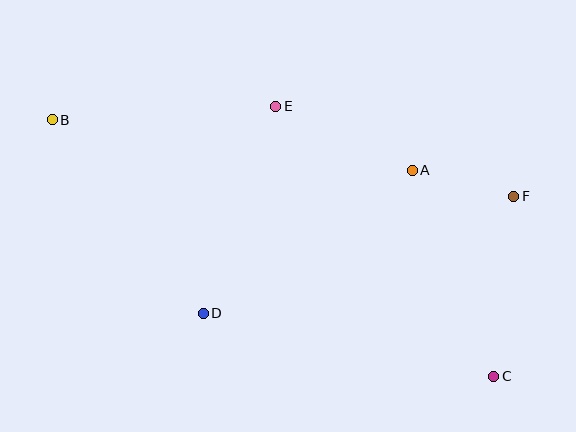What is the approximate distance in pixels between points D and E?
The distance between D and E is approximately 220 pixels.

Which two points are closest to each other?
Points A and F are closest to each other.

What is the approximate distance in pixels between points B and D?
The distance between B and D is approximately 245 pixels.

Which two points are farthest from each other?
Points B and C are farthest from each other.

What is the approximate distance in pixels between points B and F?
The distance between B and F is approximately 468 pixels.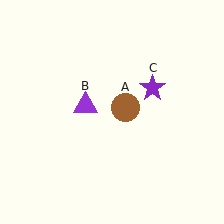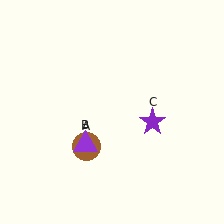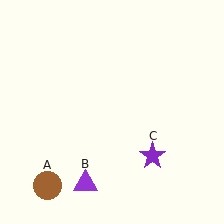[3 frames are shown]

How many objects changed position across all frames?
3 objects changed position: brown circle (object A), purple triangle (object B), purple star (object C).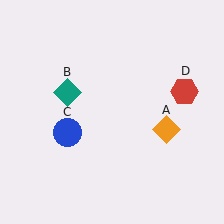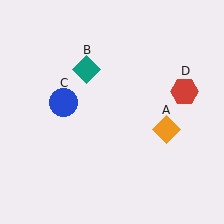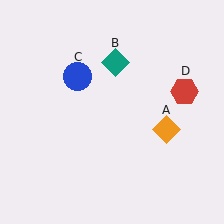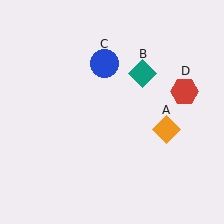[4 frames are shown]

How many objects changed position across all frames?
2 objects changed position: teal diamond (object B), blue circle (object C).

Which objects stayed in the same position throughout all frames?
Orange diamond (object A) and red hexagon (object D) remained stationary.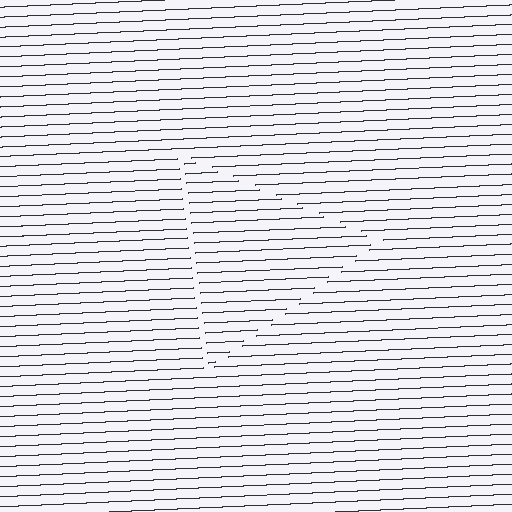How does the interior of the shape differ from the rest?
The interior of the shape contains the same grating, shifted by half a period — the contour is defined by the phase discontinuity where line-ends from the inner and outer gratings abut.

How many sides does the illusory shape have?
3 sides — the line-ends trace a triangle.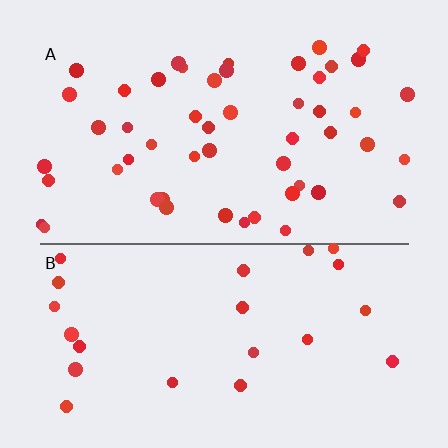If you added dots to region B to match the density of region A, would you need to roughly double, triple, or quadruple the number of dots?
Approximately double.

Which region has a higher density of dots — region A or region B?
A (the top).